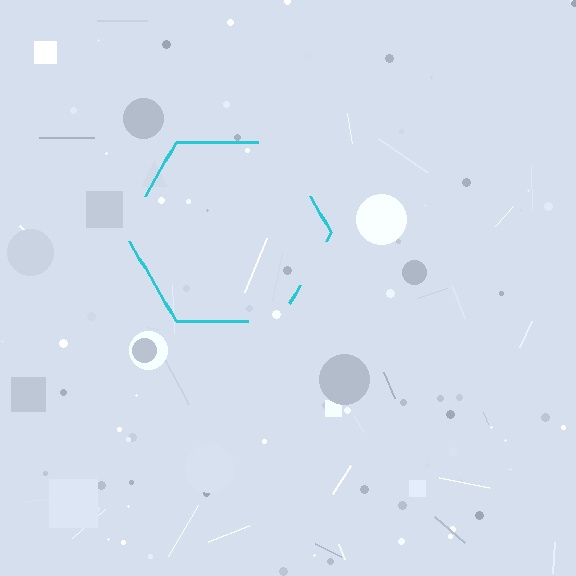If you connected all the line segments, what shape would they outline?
They would outline a hexagon.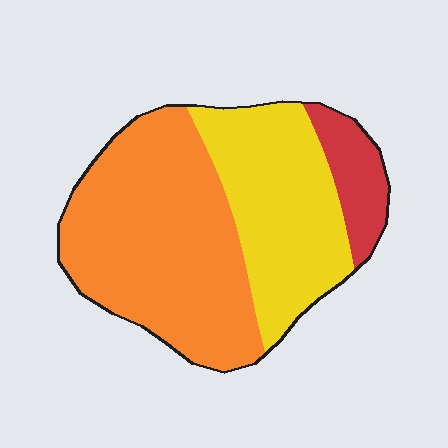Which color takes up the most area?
Orange, at roughly 55%.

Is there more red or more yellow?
Yellow.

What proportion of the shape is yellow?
Yellow covers 35% of the shape.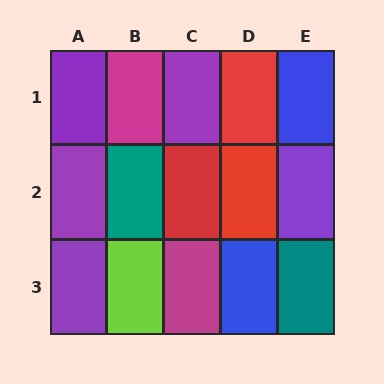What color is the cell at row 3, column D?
Blue.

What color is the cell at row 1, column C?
Purple.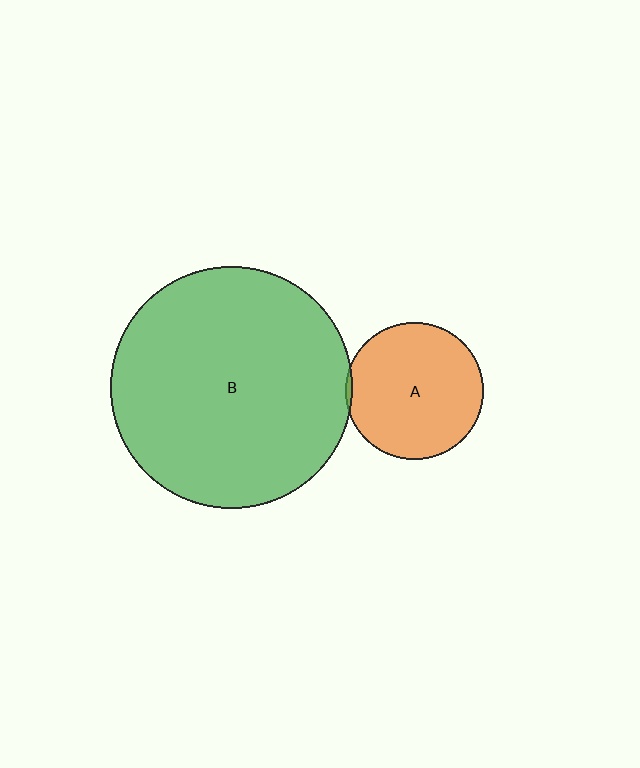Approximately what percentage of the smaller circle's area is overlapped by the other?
Approximately 5%.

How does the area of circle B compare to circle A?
Approximately 3.1 times.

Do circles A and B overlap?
Yes.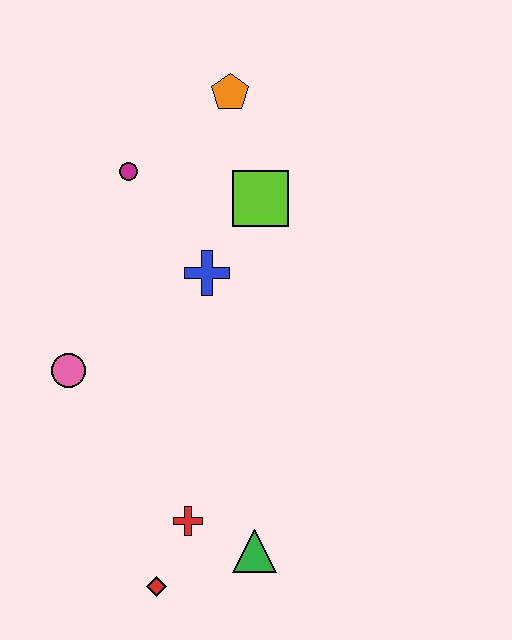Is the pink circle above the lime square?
No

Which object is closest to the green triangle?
The red cross is closest to the green triangle.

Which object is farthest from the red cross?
The orange pentagon is farthest from the red cross.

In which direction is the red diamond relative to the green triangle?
The red diamond is to the left of the green triangle.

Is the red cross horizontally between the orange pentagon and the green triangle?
No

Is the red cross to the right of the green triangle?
No